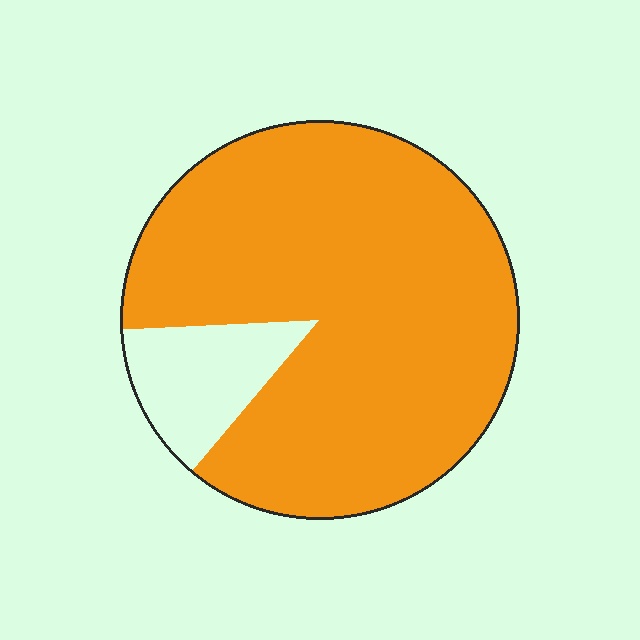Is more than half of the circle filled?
Yes.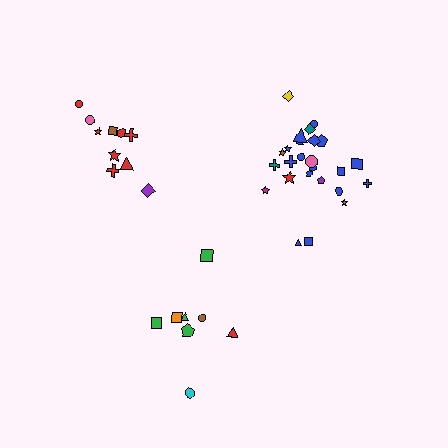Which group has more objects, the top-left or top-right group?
The top-right group.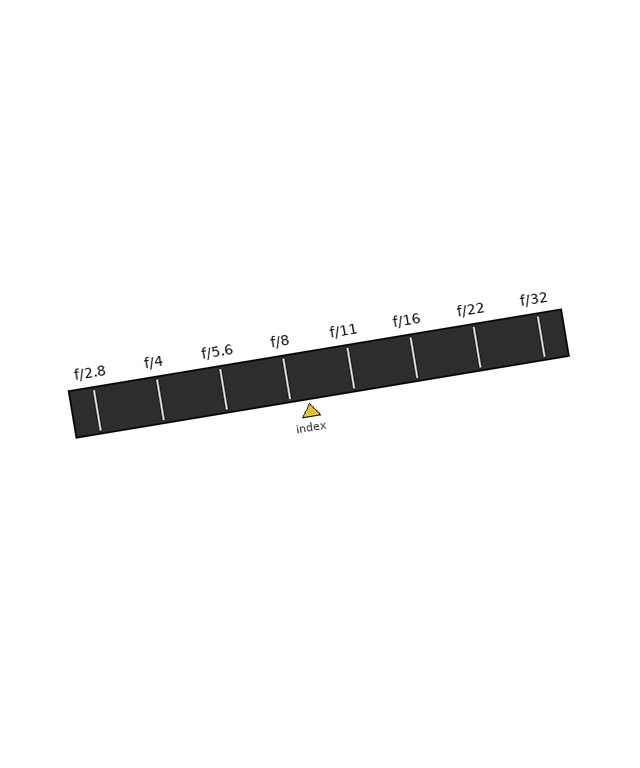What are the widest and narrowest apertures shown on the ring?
The widest aperture shown is f/2.8 and the narrowest is f/32.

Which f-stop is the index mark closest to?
The index mark is closest to f/8.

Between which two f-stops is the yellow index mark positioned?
The index mark is between f/8 and f/11.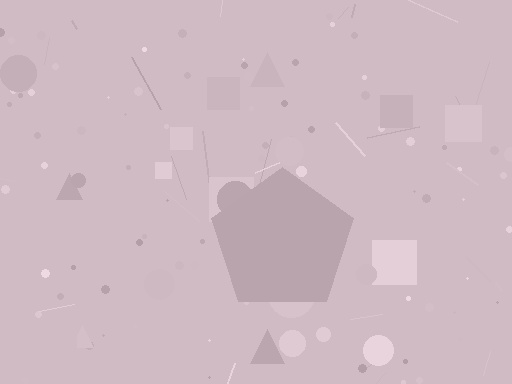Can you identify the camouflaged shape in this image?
The camouflaged shape is a pentagon.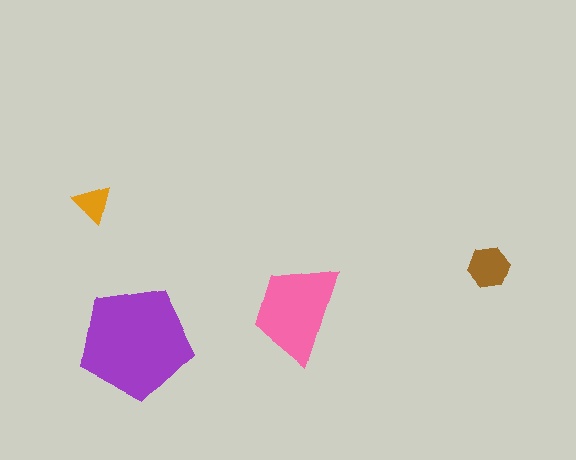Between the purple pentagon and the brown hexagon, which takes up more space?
The purple pentagon.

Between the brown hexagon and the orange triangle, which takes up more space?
The brown hexagon.